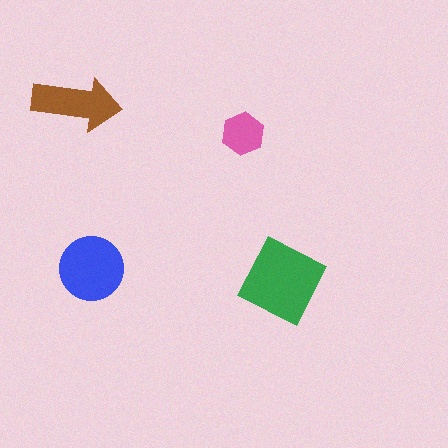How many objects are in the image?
There are 4 objects in the image.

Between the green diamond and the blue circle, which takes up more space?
The green diamond.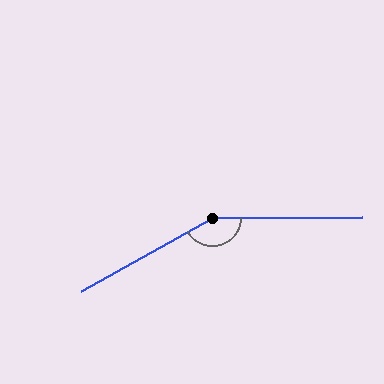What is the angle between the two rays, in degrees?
Approximately 151 degrees.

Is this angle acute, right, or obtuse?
It is obtuse.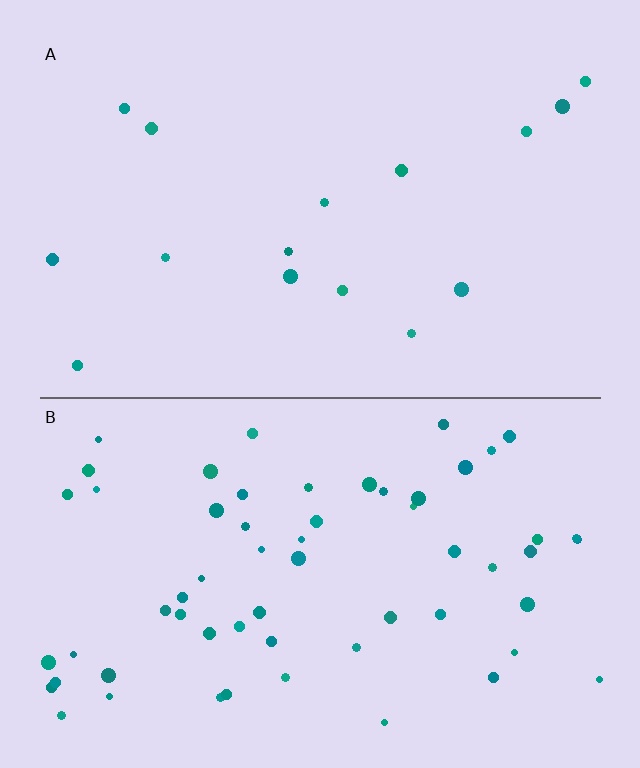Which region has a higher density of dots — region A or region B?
B (the bottom).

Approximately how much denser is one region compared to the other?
Approximately 3.9× — region B over region A.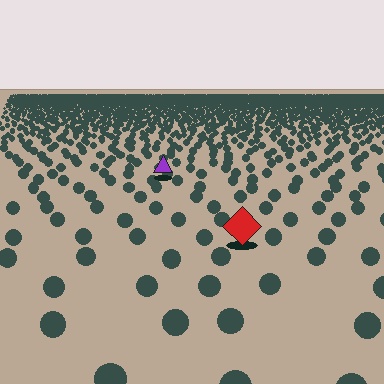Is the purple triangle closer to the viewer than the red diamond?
No. The red diamond is closer — you can tell from the texture gradient: the ground texture is coarser near it.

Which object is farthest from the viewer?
The purple triangle is farthest from the viewer. It appears smaller and the ground texture around it is denser.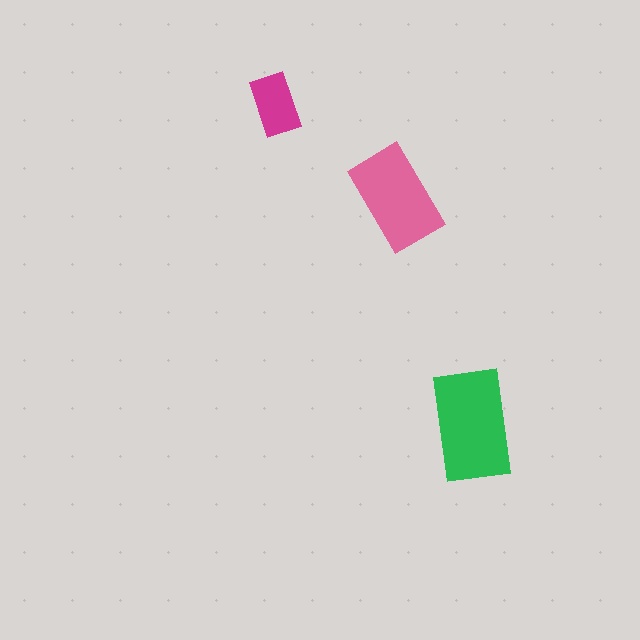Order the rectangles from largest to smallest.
the green one, the pink one, the magenta one.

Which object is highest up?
The magenta rectangle is topmost.